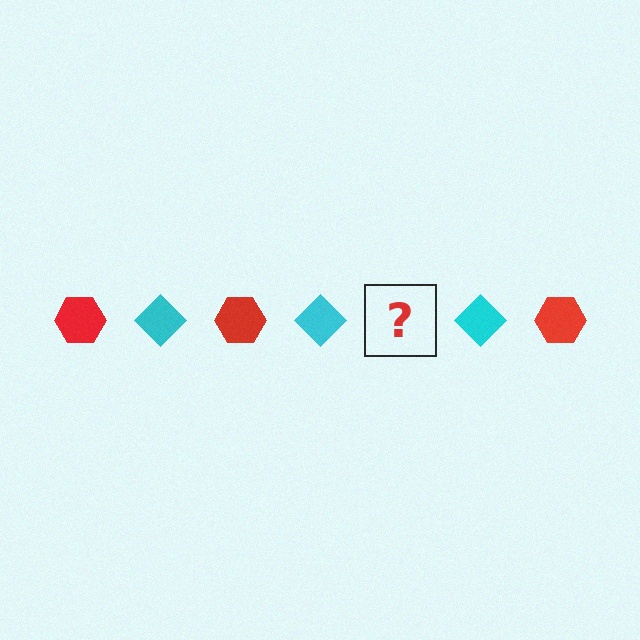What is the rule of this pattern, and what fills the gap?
The rule is that the pattern alternates between red hexagon and cyan diamond. The gap should be filled with a red hexagon.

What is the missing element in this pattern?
The missing element is a red hexagon.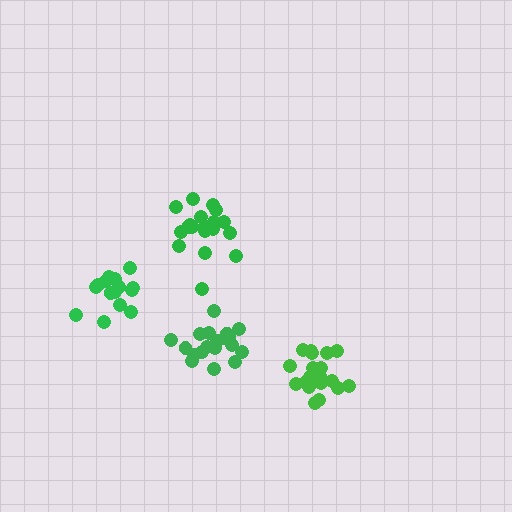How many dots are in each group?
Group 1: 20 dots, Group 2: 19 dots, Group 3: 15 dots, Group 4: 20 dots (74 total).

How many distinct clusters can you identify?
There are 4 distinct clusters.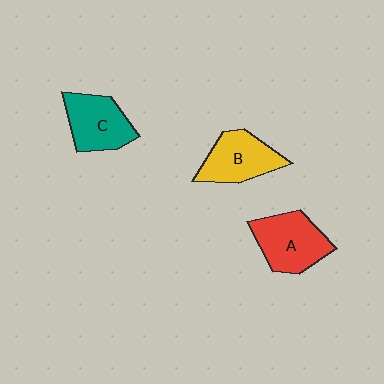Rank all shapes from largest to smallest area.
From largest to smallest: A (red), B (yellow), C (teal).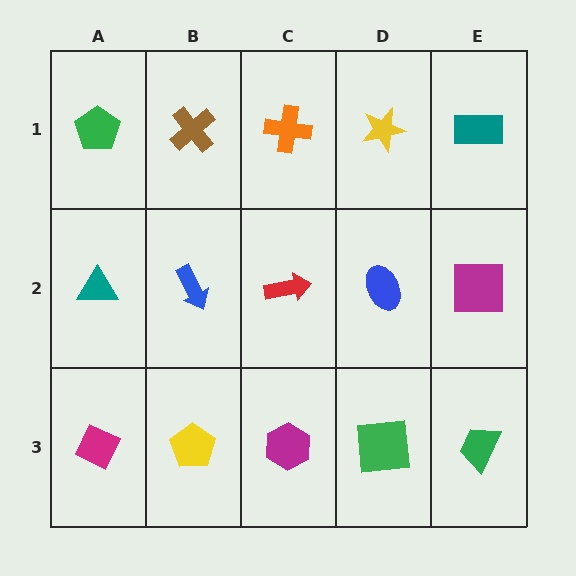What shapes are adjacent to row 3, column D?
A blue ellipse (row 2, column D), a magenta hexagon (row 3, column C), a green trapezoid (row 3, column E).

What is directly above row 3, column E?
A magenta square.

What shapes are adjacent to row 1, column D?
A blue ellipse (row 2, column D), an orange cross (row 1, column C), a teal rectangle (row 1, column E).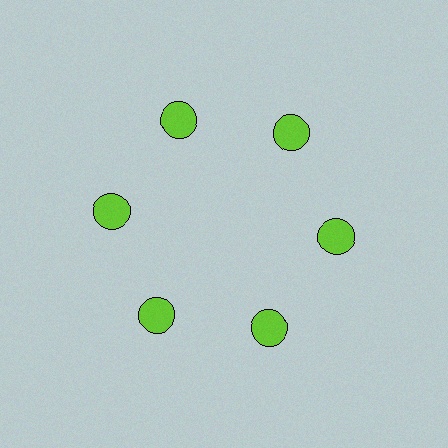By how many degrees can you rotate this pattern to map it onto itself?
The pattern maps onto itself every 60 degrees of rotation.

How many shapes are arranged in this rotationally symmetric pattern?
There are 6 shapes, arranged in 6 groups of 1.